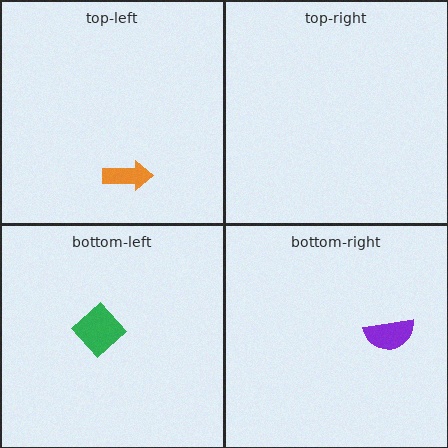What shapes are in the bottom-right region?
The purple semicircle.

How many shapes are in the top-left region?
1.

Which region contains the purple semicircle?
The bottom-right region.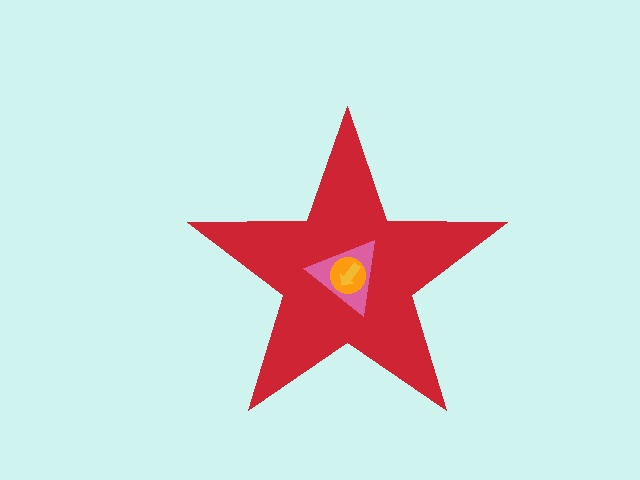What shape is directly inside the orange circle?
The yellow arrow.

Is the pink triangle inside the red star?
Yes.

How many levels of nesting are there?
4.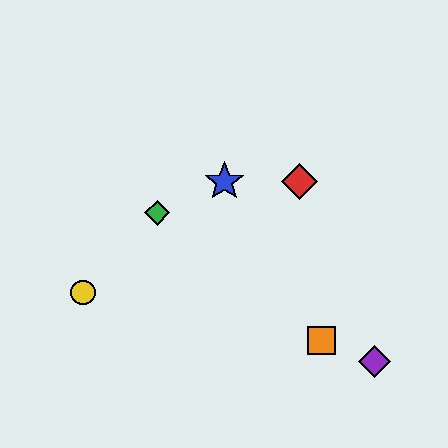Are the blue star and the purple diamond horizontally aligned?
No, the blue star is at y≈182 and the purple diamond is at y≈361.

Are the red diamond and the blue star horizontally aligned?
Yes, both are at y≈182.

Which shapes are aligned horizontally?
The red diamond, the blue star are aligned horizontally.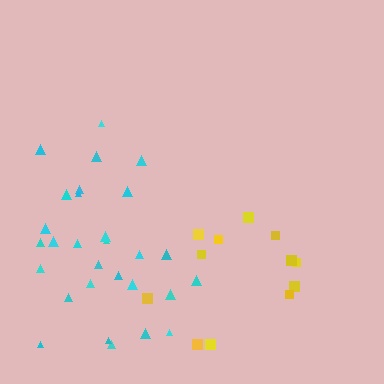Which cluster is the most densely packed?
Cyan.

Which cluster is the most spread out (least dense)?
Yellow.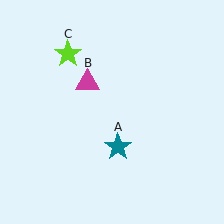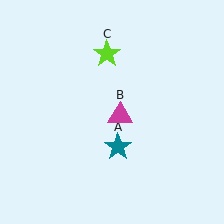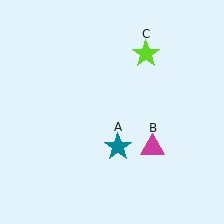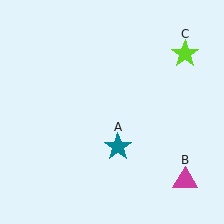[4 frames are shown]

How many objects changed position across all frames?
2 objects changed position: magenta triangle (object B), lime star (object C).